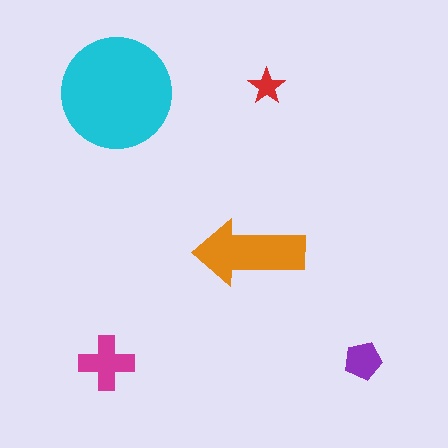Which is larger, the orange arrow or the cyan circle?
The cyan circle.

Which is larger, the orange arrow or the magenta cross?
The orange arrow.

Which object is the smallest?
The red star.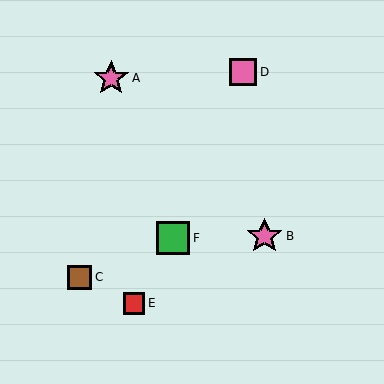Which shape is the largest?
The pink star (labeled B) is the largest.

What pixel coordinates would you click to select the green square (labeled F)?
Click at (173, 238) to select the green square F.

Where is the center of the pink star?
The center of the pink star is at (111, 78).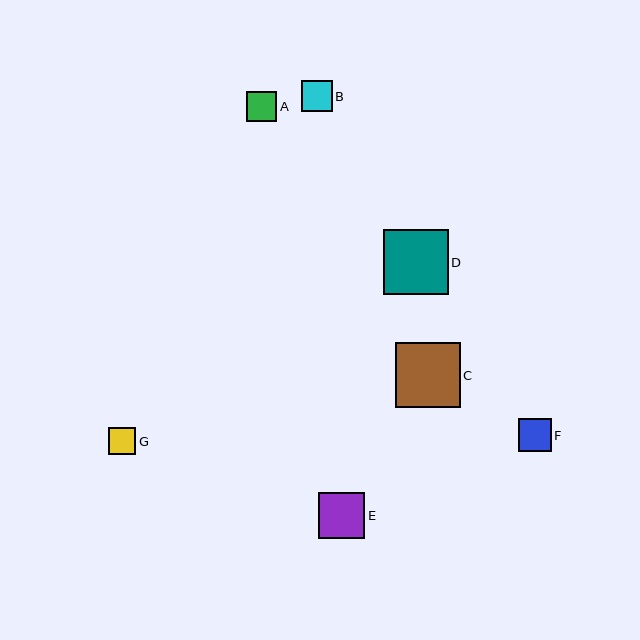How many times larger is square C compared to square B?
Square C is approximately 2.1 times the size of square B.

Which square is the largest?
Square C is the largest with a size of approximately 65 pixels.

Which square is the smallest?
Square G is the smallest with a size of approximately 27 pixels.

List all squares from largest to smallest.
From largest to smallest: C, D, E, F, B, A, G.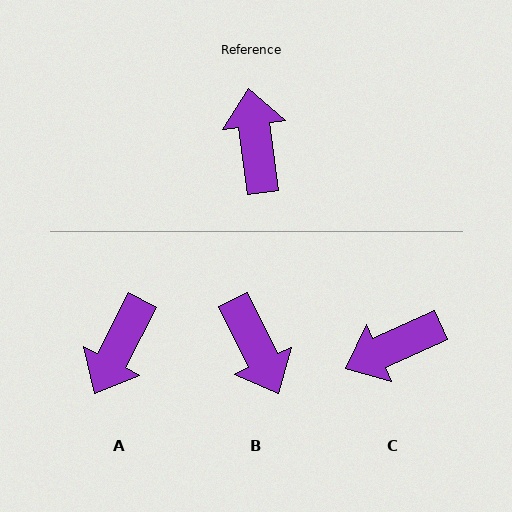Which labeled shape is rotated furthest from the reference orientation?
B, about 162 degrees away.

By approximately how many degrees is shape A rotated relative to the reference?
Approximately 145 degrees counter-clockwise.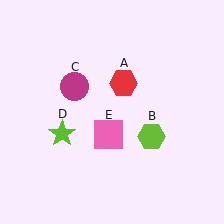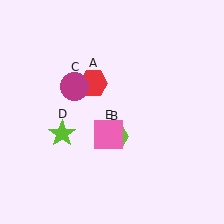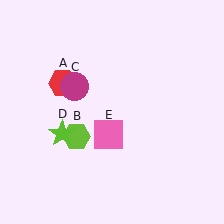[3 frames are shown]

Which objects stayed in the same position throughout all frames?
Magenta circle (object C) and lime star (object D) and pink square (object E) remained stationary.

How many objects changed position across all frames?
2 objects changed position: red hexagon (object A), lime hexagon (object B).